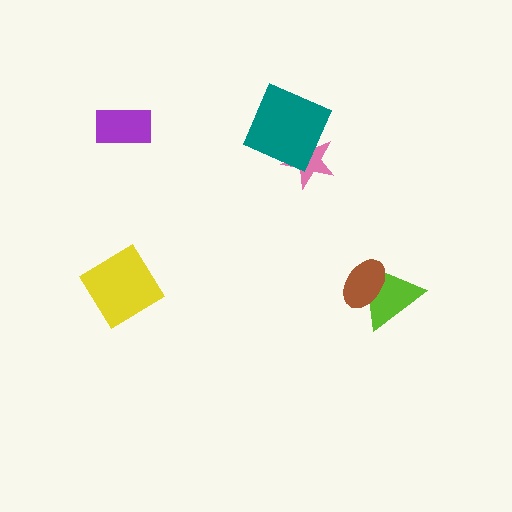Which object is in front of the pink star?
The teal diamond is in front of the pink star.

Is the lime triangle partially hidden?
Yes, it is partially covered by another shape.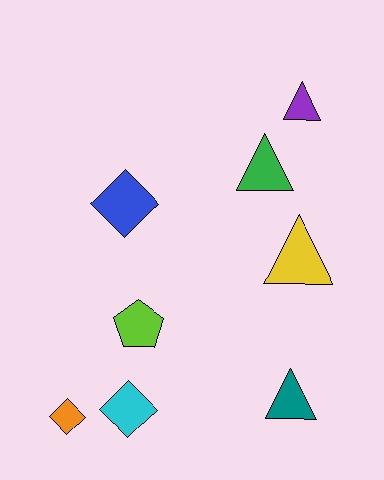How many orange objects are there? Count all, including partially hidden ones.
There is 1 orange object.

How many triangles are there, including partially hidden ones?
There are 4 triangles.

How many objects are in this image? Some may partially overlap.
There are 8 objects.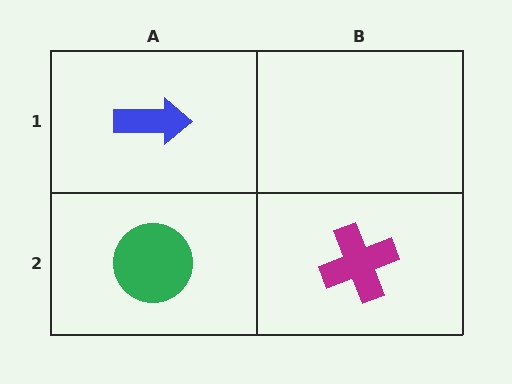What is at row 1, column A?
A blue arrow.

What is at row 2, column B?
A magenta cross.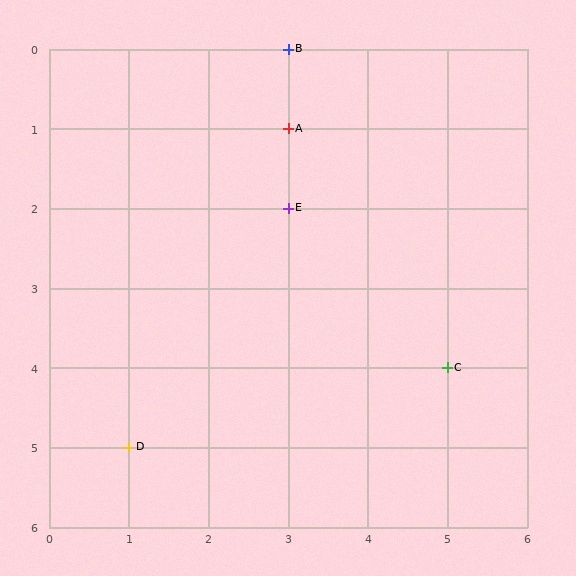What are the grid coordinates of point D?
Point D is at grid coordinates (1, 5).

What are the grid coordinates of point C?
Point C is at grid coordinates (5, 4).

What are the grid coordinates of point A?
Point A is at grid coordinates (3, 1).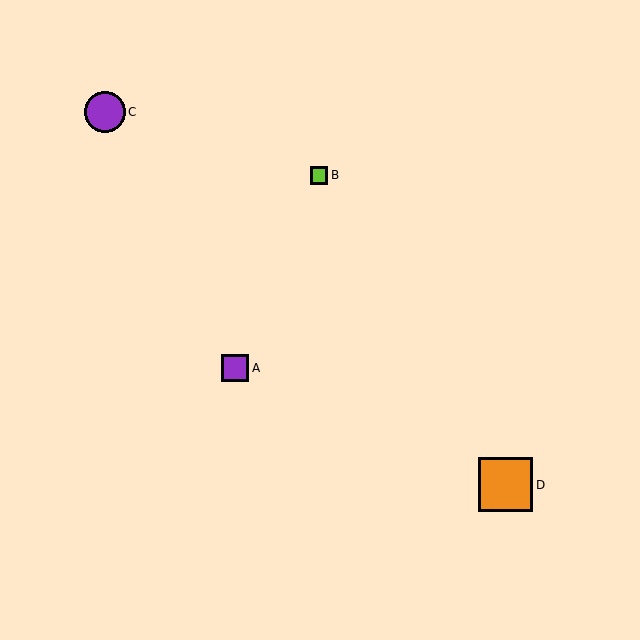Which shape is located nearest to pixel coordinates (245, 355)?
The purple square (labeled A) at (235, 368) is nearest to that location.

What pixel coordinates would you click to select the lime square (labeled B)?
Click at (319, 175) to select the lime square B.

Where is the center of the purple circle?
The center of the purple circle is at (105, 112).